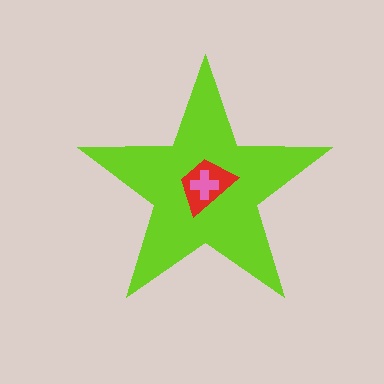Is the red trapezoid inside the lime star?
Yes.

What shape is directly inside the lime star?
The red trapezoid.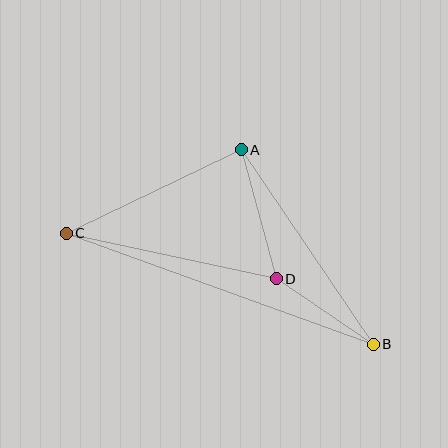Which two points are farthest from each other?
Points B and C are farthest from each other.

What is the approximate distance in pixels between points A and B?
The distance between A and B is approximately 235 pixels.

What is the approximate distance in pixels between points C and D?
The distance between C and D is approximately 215 pixels.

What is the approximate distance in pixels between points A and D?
The distance between A and D is approximately 133 pixels.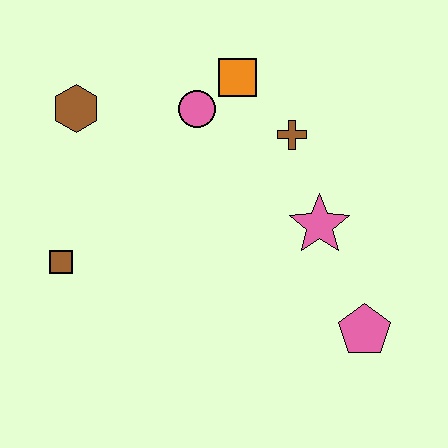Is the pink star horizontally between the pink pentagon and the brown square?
Yes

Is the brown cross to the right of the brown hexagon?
Yes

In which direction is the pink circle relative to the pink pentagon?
The pink circle is above the pink pentagon.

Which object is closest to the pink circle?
The orange square is closest to the pink circle.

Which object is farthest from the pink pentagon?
The brown hexagon is farthest from the pink pentagon.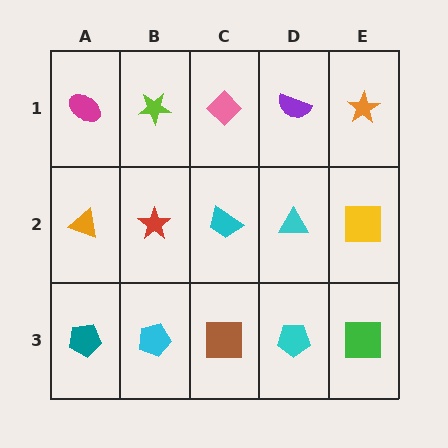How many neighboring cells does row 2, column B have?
4.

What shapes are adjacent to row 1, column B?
A red star (row 2, column B), a magenta ellipse (row 1, column A), a pink diamond (row 1, column C).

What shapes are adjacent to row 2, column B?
A lime star (row 1, column B), a cyan pentagon (row 3, column B), an orange triangle (row 2, column A), a cyan trapezoid (row 2, column C).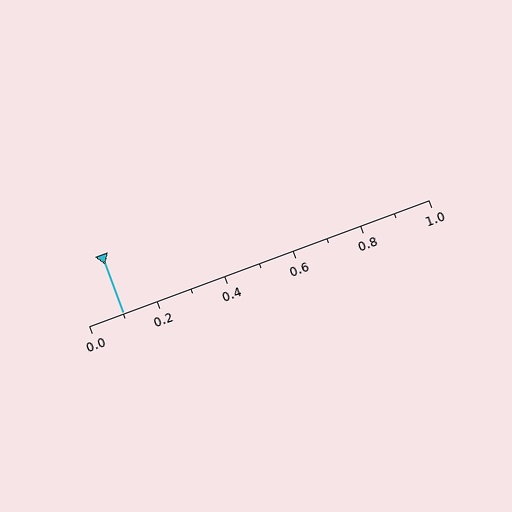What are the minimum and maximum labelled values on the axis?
The axis runs from 0.0 to 1.0.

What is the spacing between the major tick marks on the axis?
The major ticks are spaced 0.2 apart.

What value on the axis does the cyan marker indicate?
The marker indicates approximately 0.1.